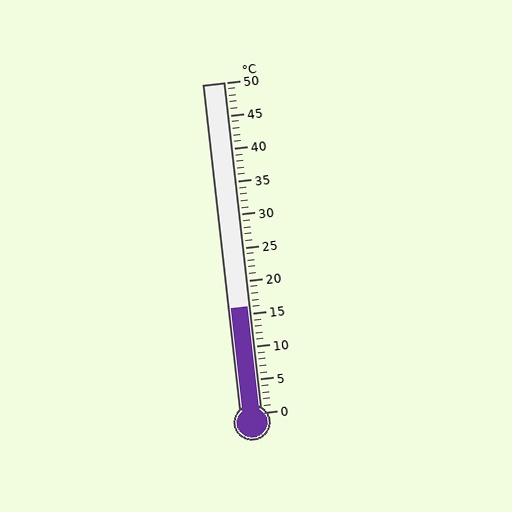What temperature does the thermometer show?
The thermometer shows approximately 16°C.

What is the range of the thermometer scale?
The thermometer scale ranges from 0°C to 50°C.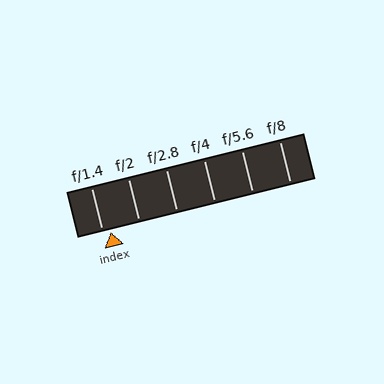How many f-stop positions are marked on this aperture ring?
There are 6 f-stop positions marked.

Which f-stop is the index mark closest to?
The index mark is closest to f/1.4.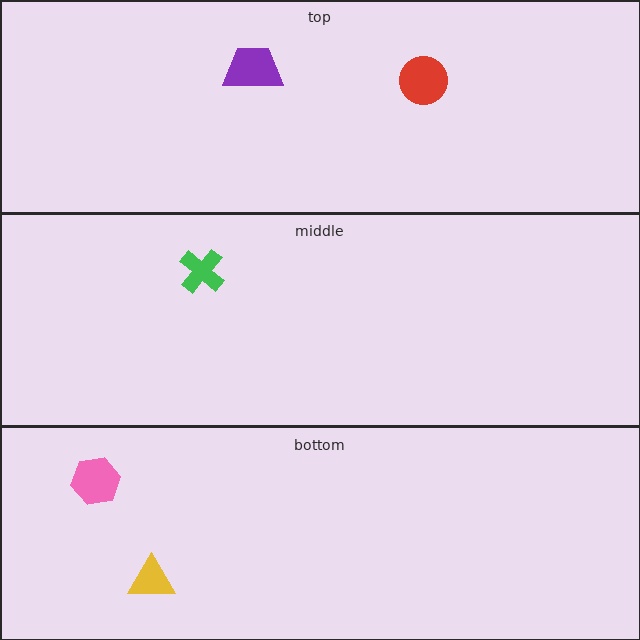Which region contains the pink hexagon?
The bottom region.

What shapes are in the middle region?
The green cross.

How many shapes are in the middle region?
1.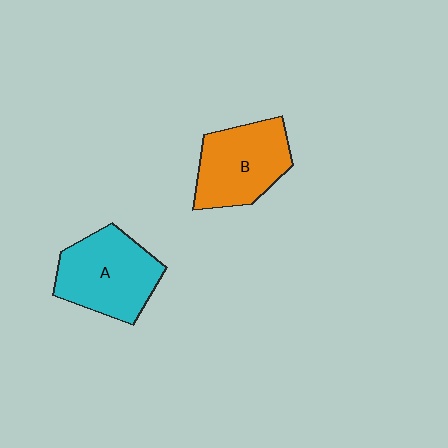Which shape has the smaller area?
Shape B (orange).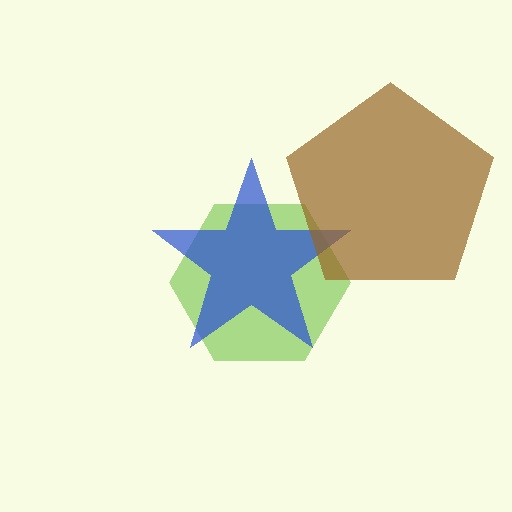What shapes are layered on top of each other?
The layered shapes are: a lime hexagon, a blue star, a brown pentagon.